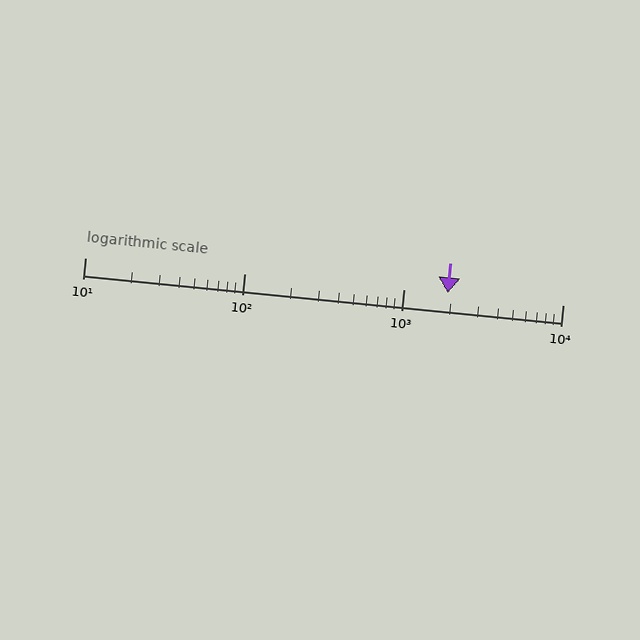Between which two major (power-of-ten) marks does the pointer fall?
The pointer is between 1000 and 10000.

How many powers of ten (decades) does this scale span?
The scale spans 3 decades, from 10 to 10000.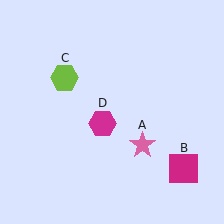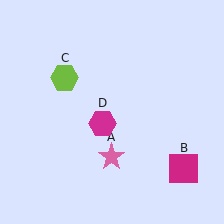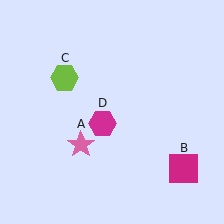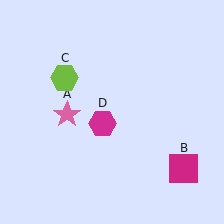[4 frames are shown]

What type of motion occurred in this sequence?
The pink star (object A) rotated clockwise around the center of the scene.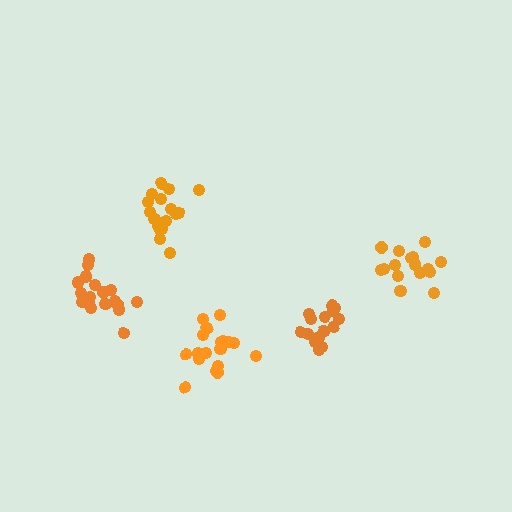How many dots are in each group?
Group 1: 18 dots, Group 2: 18 dots, Group 3: 15 dots, Group 4: 16 dots, Group 5: 19 dots (86 total).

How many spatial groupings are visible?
There are 5 spatial groupings.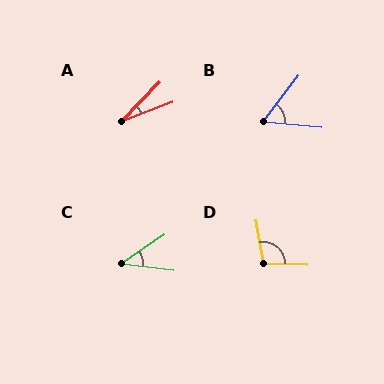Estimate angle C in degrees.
Approximately 41 degrees.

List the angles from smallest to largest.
A (26°), C (41°), B (59°), D (101°).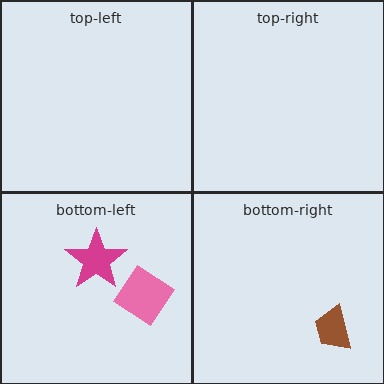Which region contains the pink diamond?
The bottom-left region.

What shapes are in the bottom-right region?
The brown trapezoid.